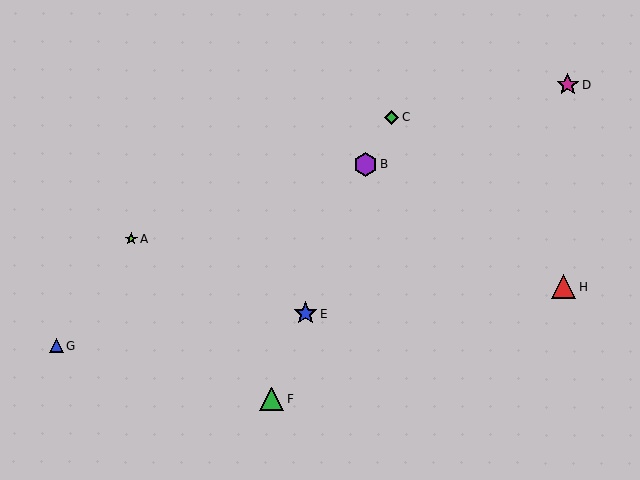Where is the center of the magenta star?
The center of the magenta star is at (568, 84).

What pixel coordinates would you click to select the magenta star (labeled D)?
Click at (568, 84) to select the magenta star D.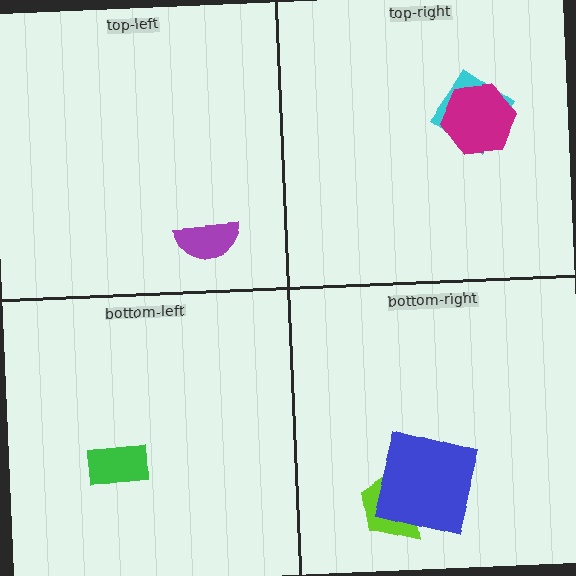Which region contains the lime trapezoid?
The bottom-right region.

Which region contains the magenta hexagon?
The top-right region.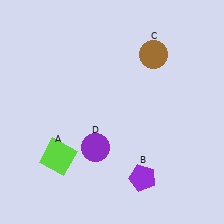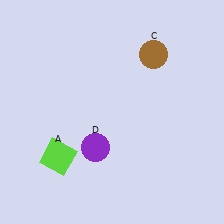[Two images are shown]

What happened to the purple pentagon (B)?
The purple pentagon (B) was removed in Image 2. It was in the bottom-right area of Image 1.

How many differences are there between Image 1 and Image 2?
There is 1 difference between the two images.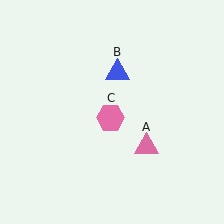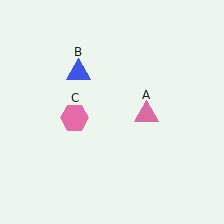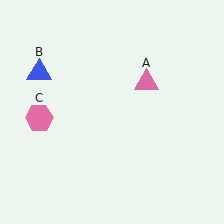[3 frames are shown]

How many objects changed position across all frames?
3 objects changed position: pink triangle (object A), blue triangle (object B), pink hexagon (object C).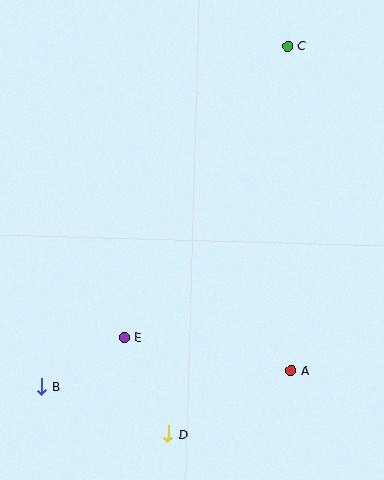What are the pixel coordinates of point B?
Point B is at (41, 387).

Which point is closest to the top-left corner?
Point C is closest to the top-left corner.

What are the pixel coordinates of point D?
Point D is at (168, 434).